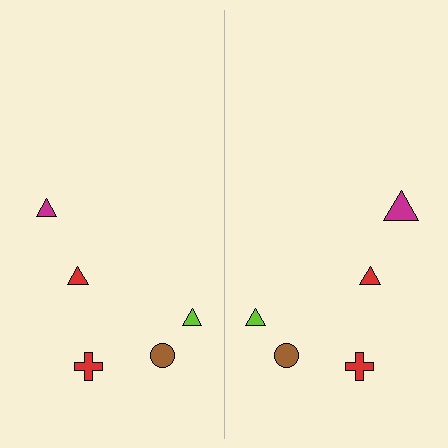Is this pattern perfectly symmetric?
No, the pattern is not perfectly symmetric. The magenta triangle on the right side has a different size than its mirror counterpart.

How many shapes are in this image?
There are 10 shapes in this image.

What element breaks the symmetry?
The magenta triangle on the right side has a different size than its mirror counterpart.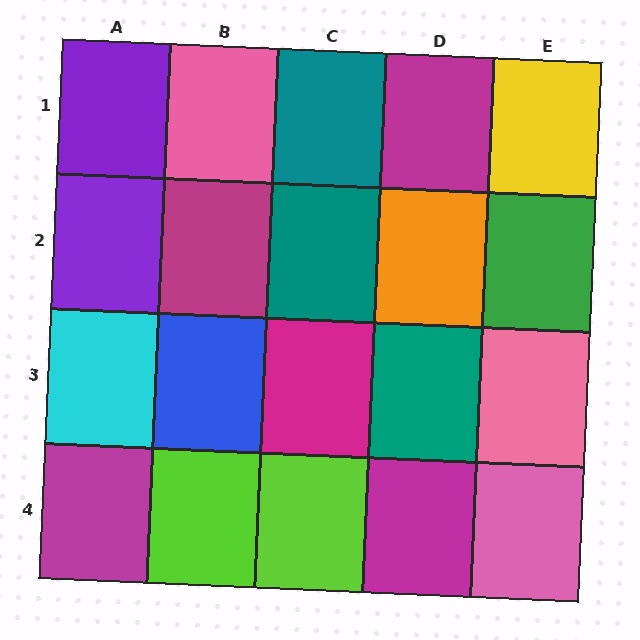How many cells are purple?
2 cells are purple.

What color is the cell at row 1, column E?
Yellow.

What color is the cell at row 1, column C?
Teal.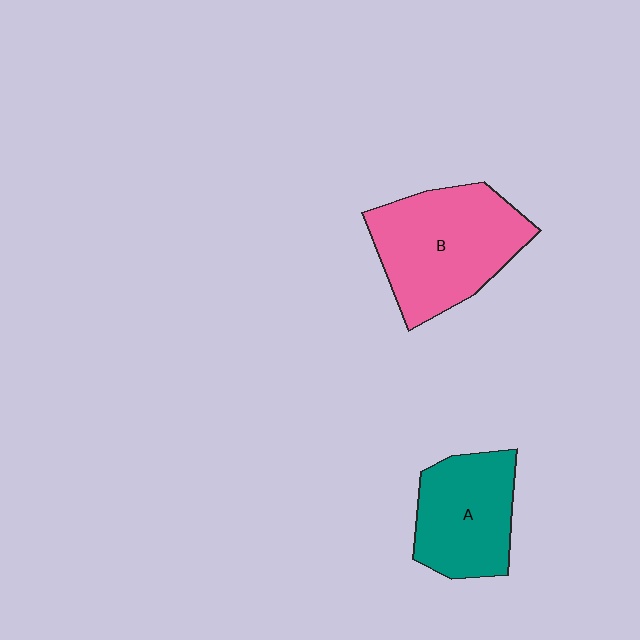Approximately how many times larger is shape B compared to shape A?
Approximately 1.4 times.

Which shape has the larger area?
Shape B (pink).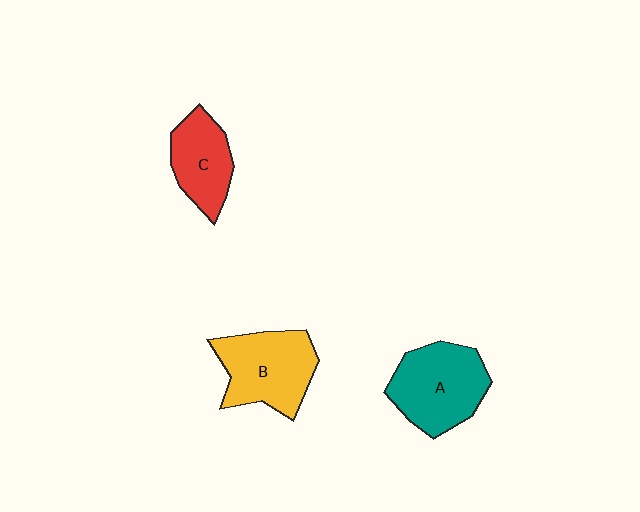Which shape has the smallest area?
Shape C (red).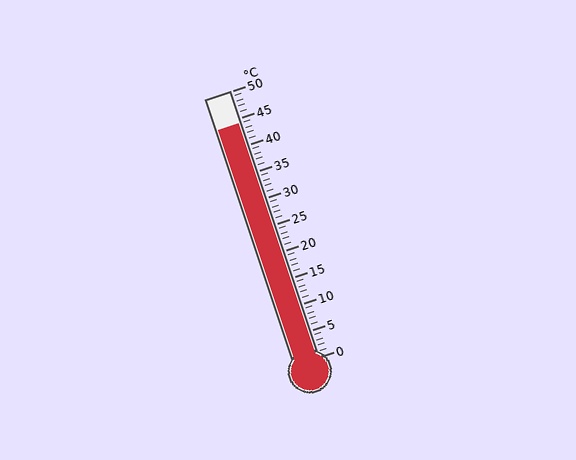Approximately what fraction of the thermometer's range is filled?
The thermometer is filled to approximately 90% of its range.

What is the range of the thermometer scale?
The thermometer scale ranges from 0°C to 50°C.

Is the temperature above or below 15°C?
The temperature is above 15°C.